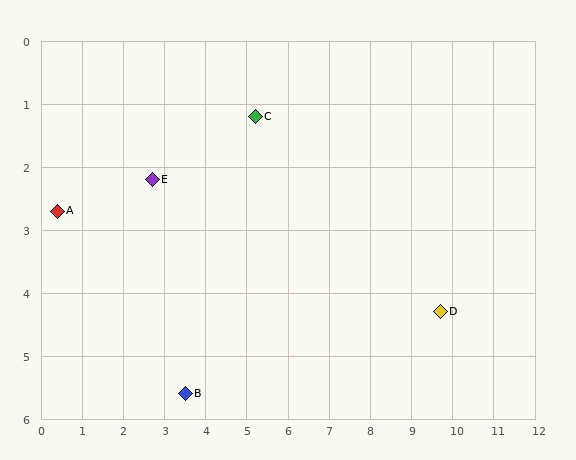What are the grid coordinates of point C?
Point C is at approximately (5.2, 1.2).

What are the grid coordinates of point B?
Point B is at approximately (3.5, 5.6).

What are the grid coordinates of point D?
Point D is at approximately (9.7, 4.3).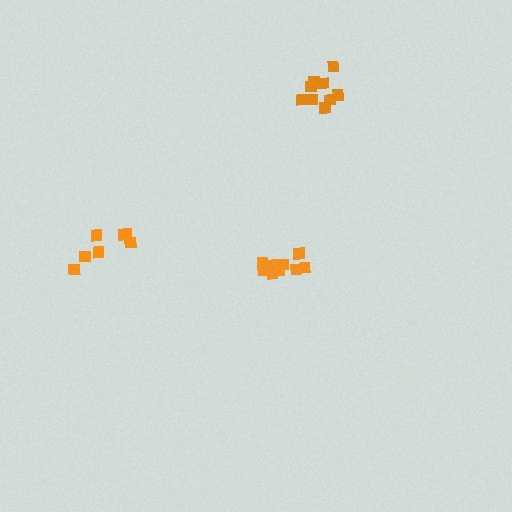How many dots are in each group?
Group 1: 10 dots, Group 2: 7 dots, Group 3: 9 dots (26 total).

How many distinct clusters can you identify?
There are 3 distinct clusters.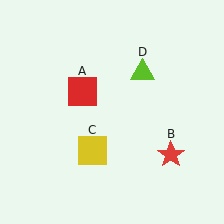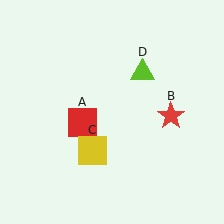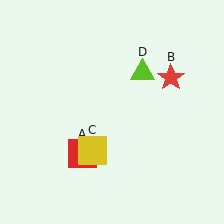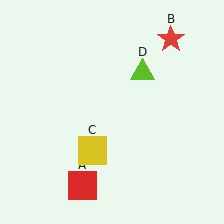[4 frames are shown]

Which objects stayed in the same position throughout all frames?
Yellow square (object C) and lime triangle (object D) remained stationary.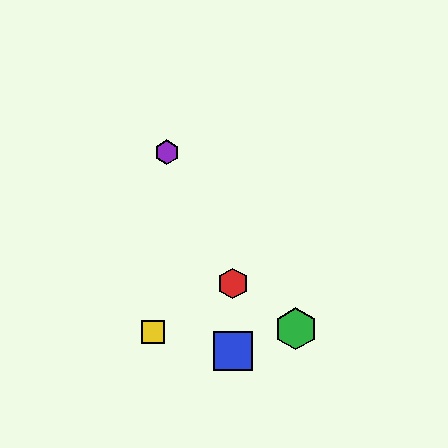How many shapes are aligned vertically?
2 shapes (the red hexagon, the blue square) are aligned vertically.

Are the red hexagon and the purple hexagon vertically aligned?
No, the red hexagon is at x≈233 and the purple hexagon is at x≈167.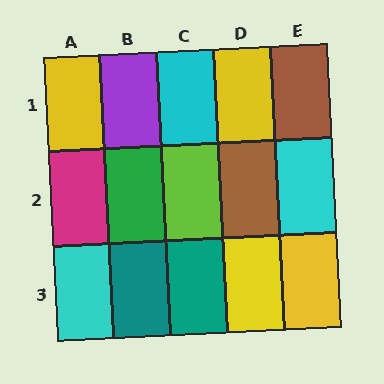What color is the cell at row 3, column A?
Cyan.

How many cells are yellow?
4 cells are yellow.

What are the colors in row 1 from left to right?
Yellow, purple, cyan, yellow, brown.